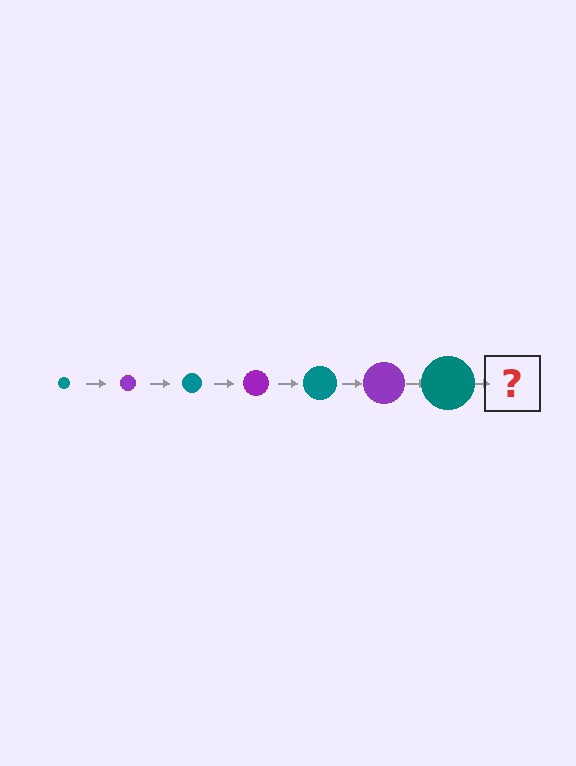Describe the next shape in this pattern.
It should be a purple circle, larger than the previous one.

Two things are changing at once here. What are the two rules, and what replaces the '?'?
The two rules are that the circle grows larger each step and the color cycles through teal and purple. The '?' should be a purple circle, larger than the previous one.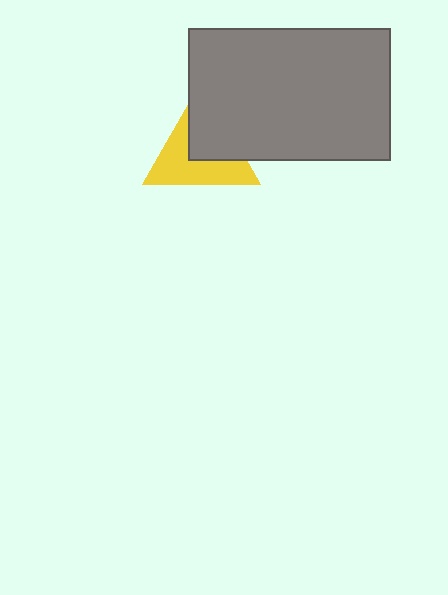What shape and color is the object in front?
The object in front is a gray rectangle.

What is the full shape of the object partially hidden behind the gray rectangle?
The partially hidden object is a yellow triangle.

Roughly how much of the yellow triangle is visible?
About half of it is visible (roughly 55%).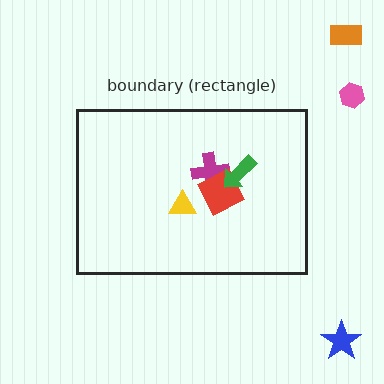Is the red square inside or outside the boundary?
Inside.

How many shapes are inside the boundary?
4 inside, 3 outside.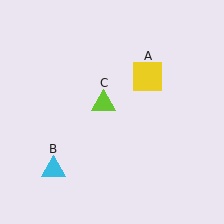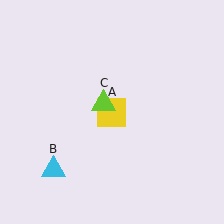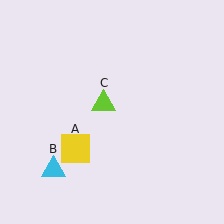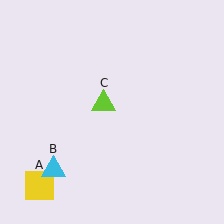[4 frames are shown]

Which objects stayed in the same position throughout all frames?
Cyan triangle (object B) and lime triangle (object C) remained stationary.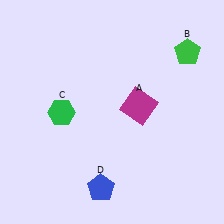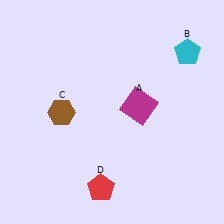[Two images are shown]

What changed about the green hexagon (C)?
In Image 1, C is green. In Image 2, it changed to brown.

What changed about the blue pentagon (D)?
In Image 1, D is blue. In Image 2, it changed to red.